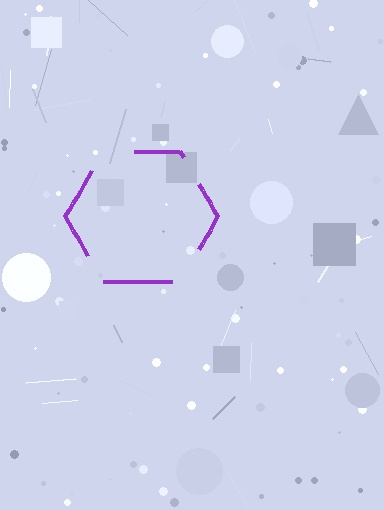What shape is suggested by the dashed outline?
The dashed outline suggests a hexagon.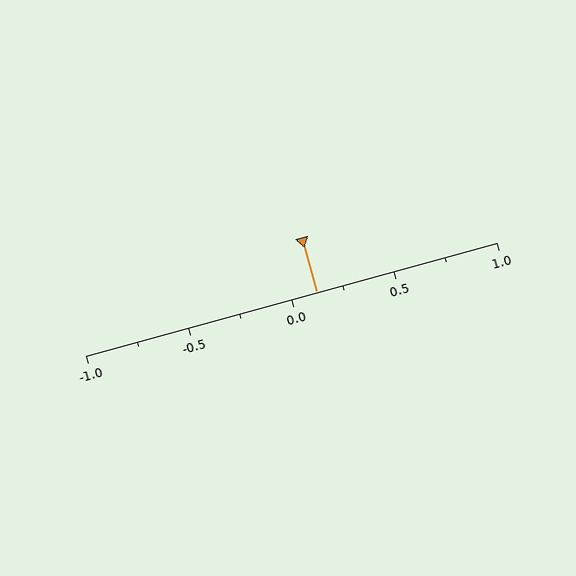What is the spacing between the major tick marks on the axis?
The major ticks are spaced 0.5 apart.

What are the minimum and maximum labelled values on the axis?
The axis runs from -1.0 to 1.0.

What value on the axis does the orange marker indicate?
The marker indicates approximately 0.12.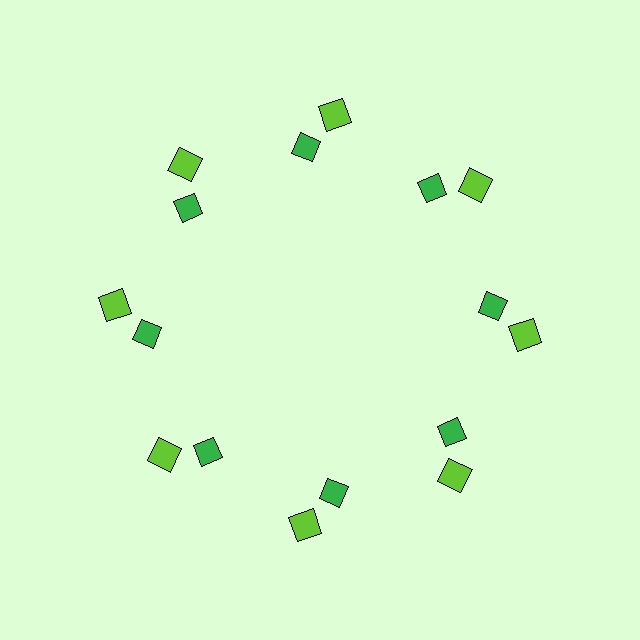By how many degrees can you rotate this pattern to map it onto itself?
The pattern maps onto itself every 45 degrees of rotation.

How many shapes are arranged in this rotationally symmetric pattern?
There are 16 shapes, arranged in 8 groups of 2.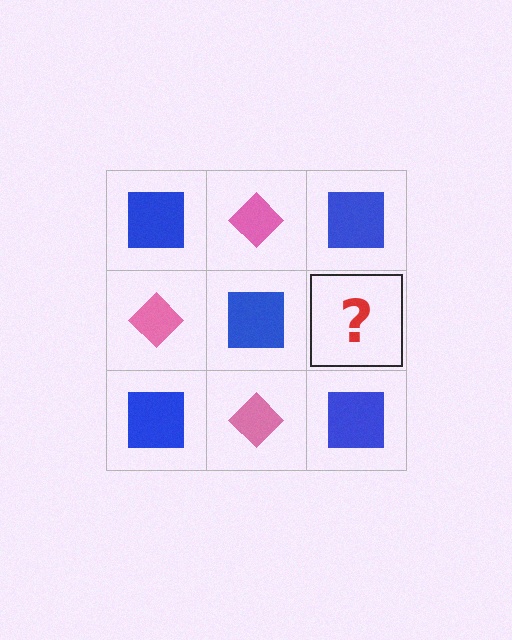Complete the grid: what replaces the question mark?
The question mark should be replaced with a pink diamond.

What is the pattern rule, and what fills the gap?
The rule is that it alternates blue square and pink diamond in a checkerboard pattern. The gap should be filled with a pink diamond.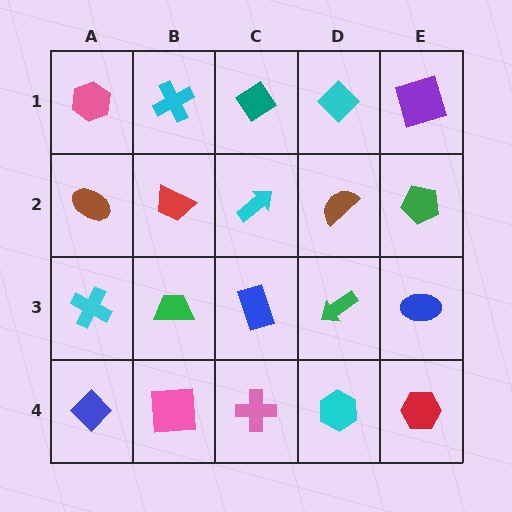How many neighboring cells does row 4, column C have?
3.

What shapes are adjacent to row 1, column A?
A brown ellipse (row 2, column A), a cyan cross (row 1, column B).